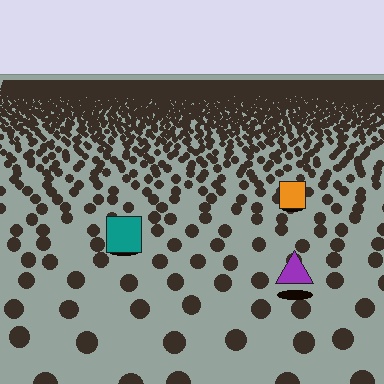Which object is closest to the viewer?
The purple triangle is closest. The texture marks near it are larger and more spread out.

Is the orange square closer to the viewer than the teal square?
No. The teal square is closer — you can tell from the texture gradient: the ground texture is coarser near it.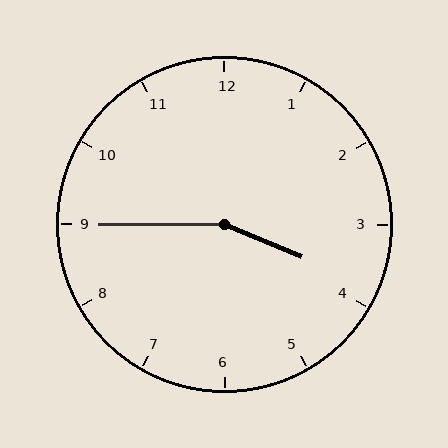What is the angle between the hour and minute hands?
Approximately 158 degrees.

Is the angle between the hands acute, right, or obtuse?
It is obtuse.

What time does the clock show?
3:45.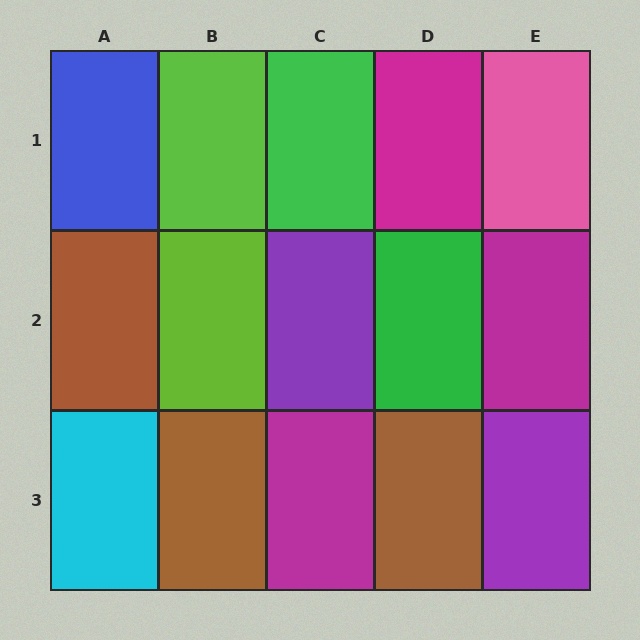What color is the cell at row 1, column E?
Pink.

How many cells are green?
2 cells are green.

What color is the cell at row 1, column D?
Magenta.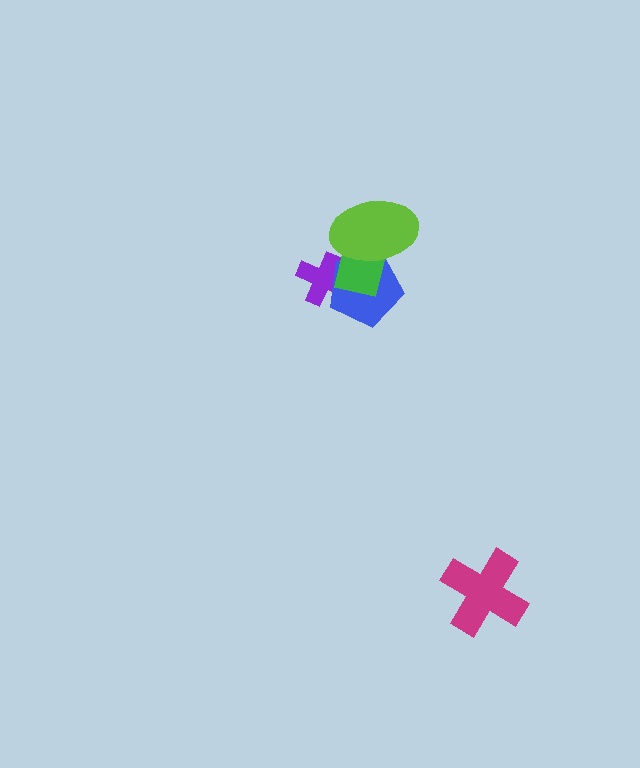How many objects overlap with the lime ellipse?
2 objects overlap with the lime ellipse.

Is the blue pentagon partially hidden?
Yes, it is partially covered by another shape.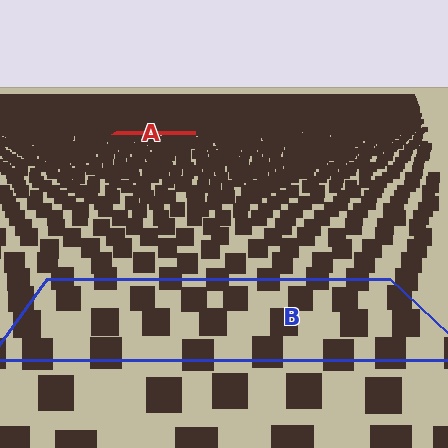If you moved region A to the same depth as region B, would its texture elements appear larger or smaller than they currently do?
They would appear larger. At a closer depth, the same texture elements are projected at a bigger on-screen size.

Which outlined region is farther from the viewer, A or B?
Region A is farther from the viewer — the texture elements inside it appear smaller and more densely packed.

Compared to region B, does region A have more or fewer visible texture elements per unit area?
Region A has more texture elements per unit area — they are packed more densely because it is farther away.